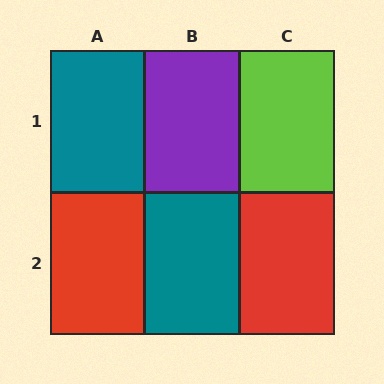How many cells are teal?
2 cells are teal.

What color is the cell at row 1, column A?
Teal.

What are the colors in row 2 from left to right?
Red, teal, red.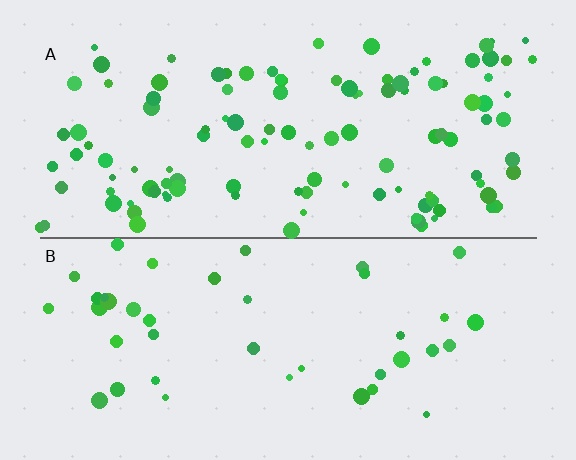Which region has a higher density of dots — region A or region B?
A (the top).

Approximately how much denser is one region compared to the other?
Approximately 2.8× — region A over region B.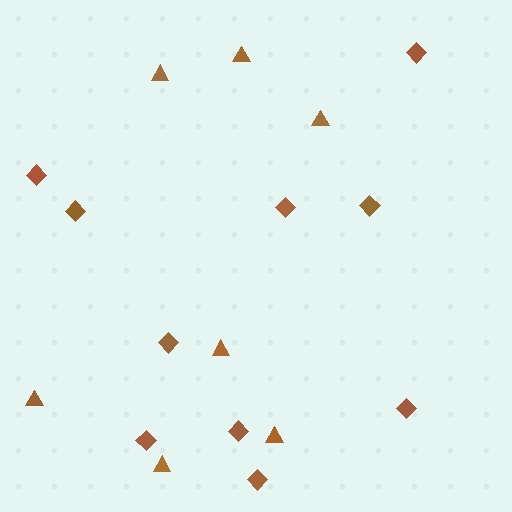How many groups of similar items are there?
There are 2 groups: one group of triangles (7) and one group of diamonds (10).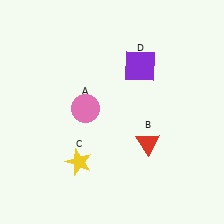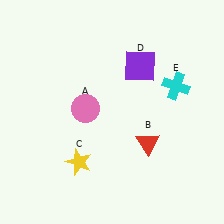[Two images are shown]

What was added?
A cyan cross (E) was added in Image 2.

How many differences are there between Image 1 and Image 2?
There is 1 difference between the two images.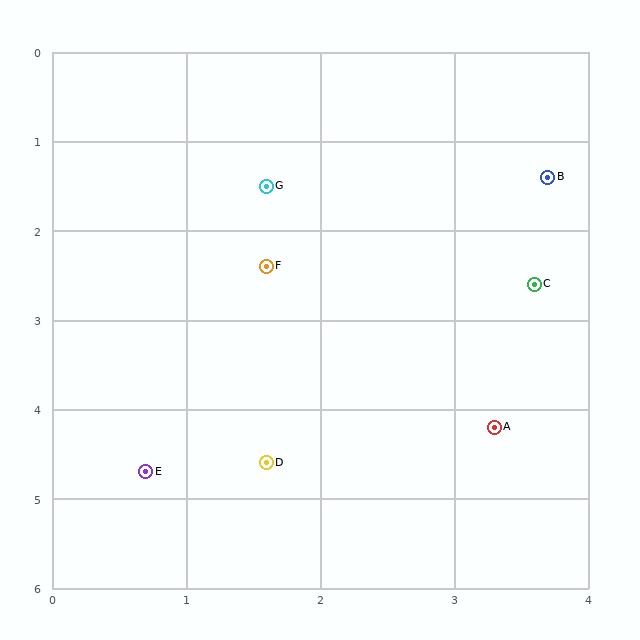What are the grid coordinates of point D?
Point D is at approximately (1.6, 4.6).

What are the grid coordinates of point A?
Point A is at approximately (3.3, 4.2).